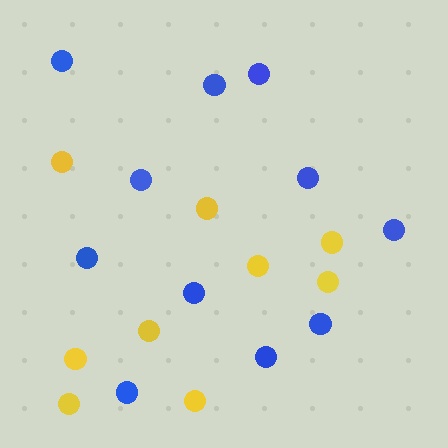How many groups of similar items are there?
There are 2 groups: one group of yellow circles (9) and one group of blue circles (11).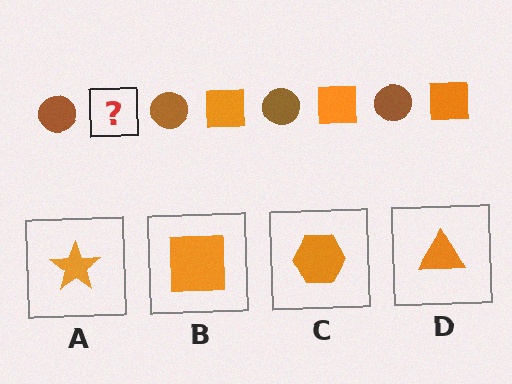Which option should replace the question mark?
Option B.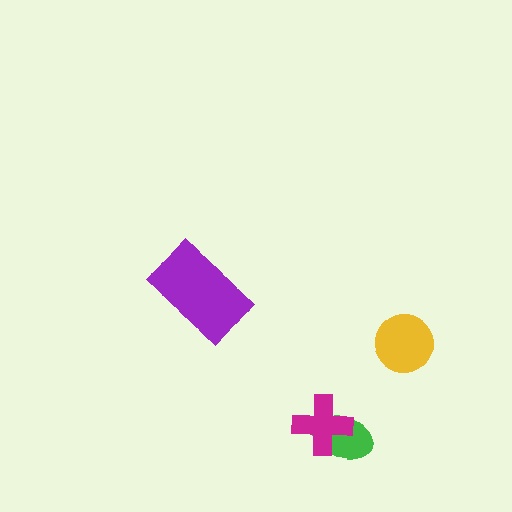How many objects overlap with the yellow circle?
0 objects overlap with the yellow circle.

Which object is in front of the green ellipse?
The magenta cross is in front of the green ellipse.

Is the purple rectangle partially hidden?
No, no other shape covers it.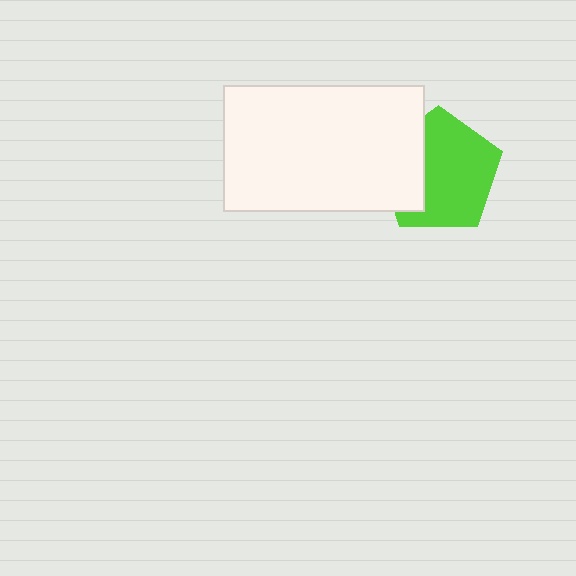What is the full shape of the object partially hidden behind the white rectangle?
The partially hidden object is a lime pentagon.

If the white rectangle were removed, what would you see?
You would see the complete lime pentagon.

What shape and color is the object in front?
The object in front is a white rectangle.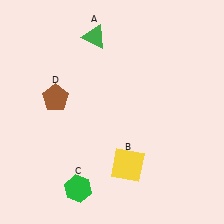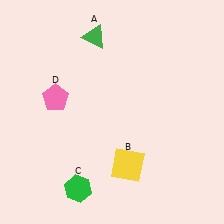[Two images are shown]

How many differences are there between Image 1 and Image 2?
There is 1 difference between the two images.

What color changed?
The pentagon (D) changed from brown in Image 1 to pink in Image 2.